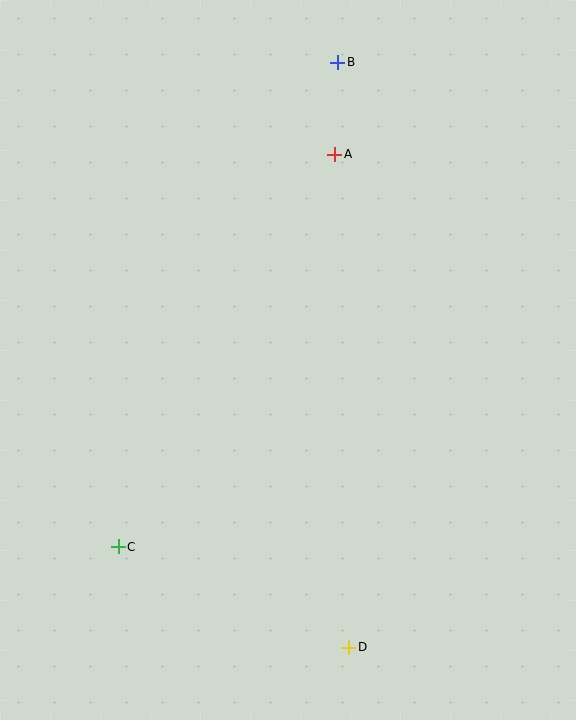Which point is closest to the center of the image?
Point A at (335, 154) is closest to the center.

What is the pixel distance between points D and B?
The distance between D and B is 585 pixels.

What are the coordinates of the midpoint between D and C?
The midpoint between D and C is at (234, 597).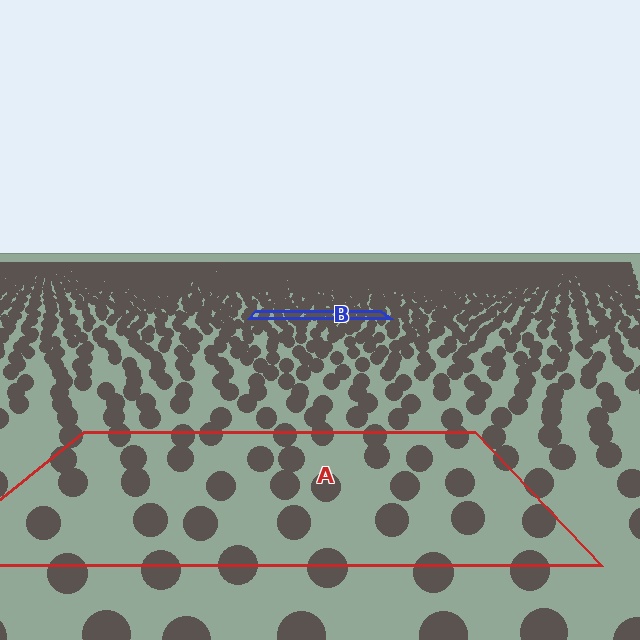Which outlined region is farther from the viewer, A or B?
Region B is farther from the viewer — the texture elements inside it appear smaller and more densely packed.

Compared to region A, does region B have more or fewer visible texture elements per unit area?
Region B has more texture elements per unit area — they are packed more densely because it is farther away.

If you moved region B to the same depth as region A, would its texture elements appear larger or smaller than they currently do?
They would appear larger. At a closer depth, the same texture elements are projected at a bigger on-screen size.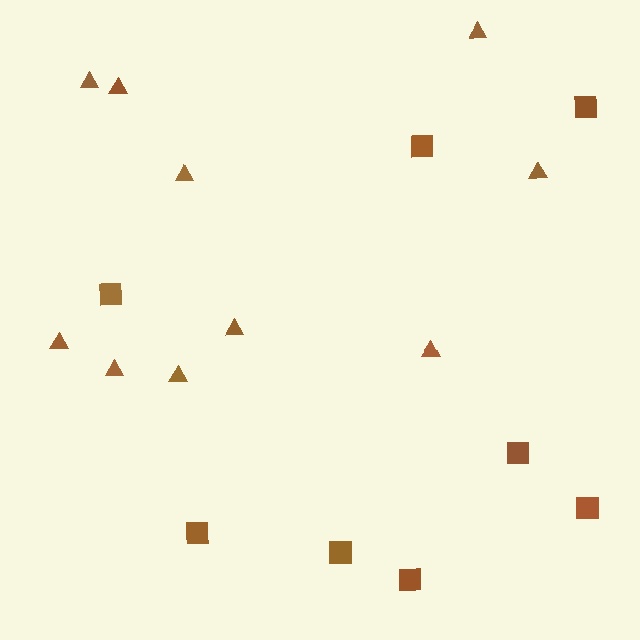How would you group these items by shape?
There are 2 groups: one group of squares (8) and one group of triangles (10).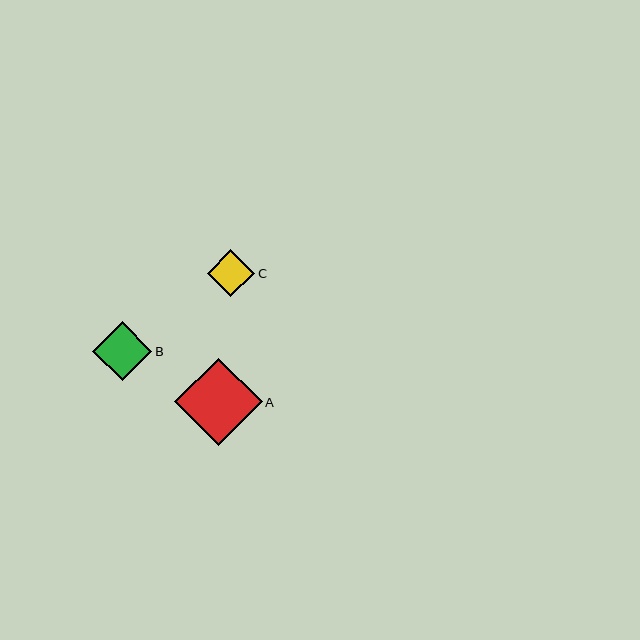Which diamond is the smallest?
Diamond C is the smallest with a size of approximately 47 pixels.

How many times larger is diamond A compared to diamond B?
Diamond A is approximately 1.5 times the size of diamond B.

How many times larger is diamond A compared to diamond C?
Diamond A is approximately 1.9 times the size of diamond C.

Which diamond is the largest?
Diamond A is the largest with a size of approximately 88 pixels.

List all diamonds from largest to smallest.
From largest to smallest: A, B, C.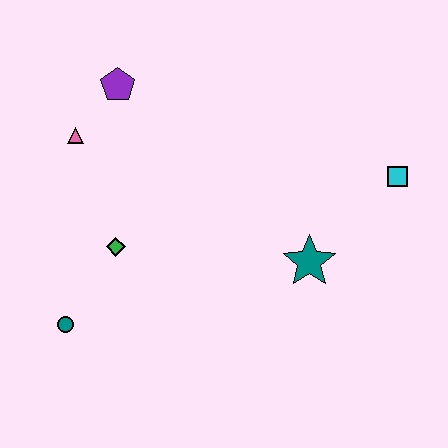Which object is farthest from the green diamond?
The cyan square is farthest from the green diamond.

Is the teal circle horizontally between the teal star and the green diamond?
No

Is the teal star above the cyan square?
No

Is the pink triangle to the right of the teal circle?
Yes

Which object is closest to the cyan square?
The teal star is closest to the cyan square.